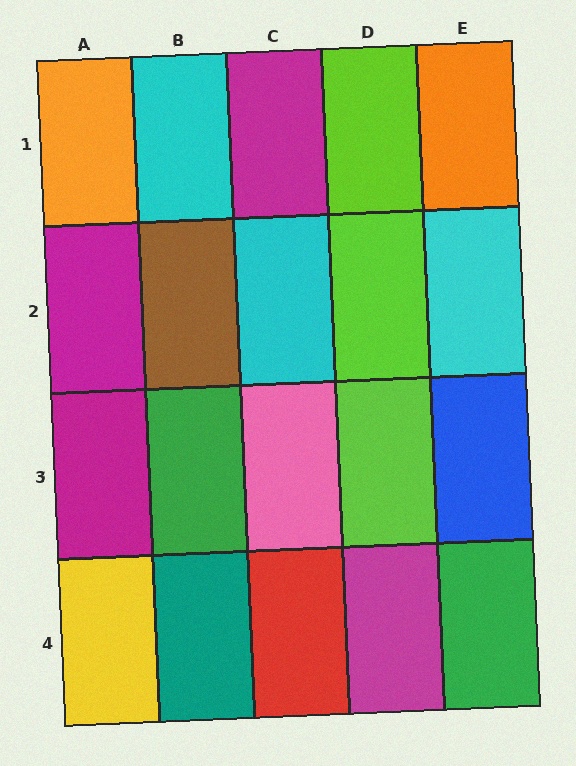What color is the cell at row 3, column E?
Blue.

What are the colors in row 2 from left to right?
Magenta, brown, cyan, lime, cyan.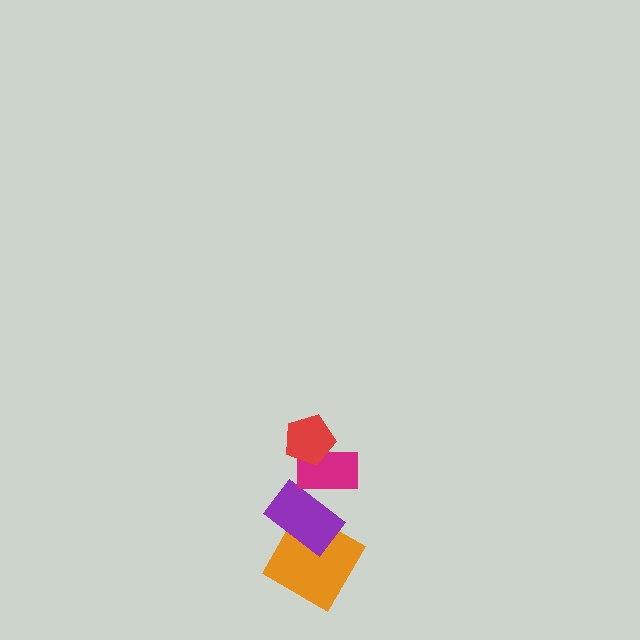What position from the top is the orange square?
The orange square is 4th from the top.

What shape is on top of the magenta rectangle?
The red pentagon is on top of the magenta rectangle.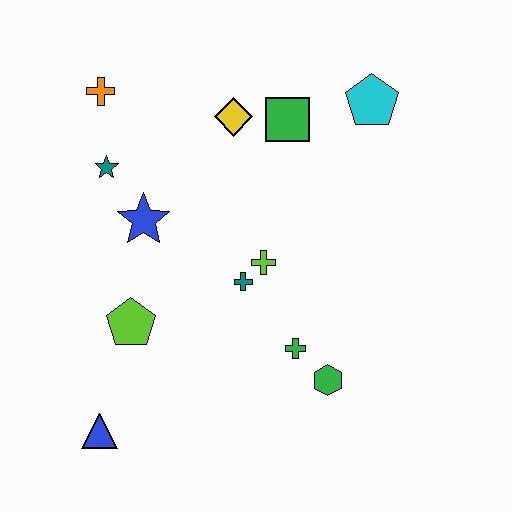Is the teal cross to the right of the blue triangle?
Yes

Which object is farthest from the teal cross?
The orange cross is farthest from the teal cross.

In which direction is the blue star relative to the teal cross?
The blue star is to the left of the teal cross.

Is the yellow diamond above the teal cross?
Yes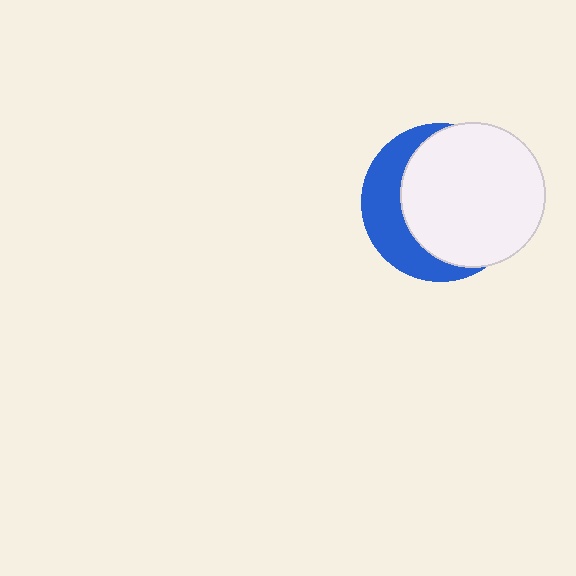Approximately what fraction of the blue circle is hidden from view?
Roughly 66% of the blue circle is hidden behind the white circle.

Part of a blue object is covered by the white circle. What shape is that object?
It is a circle.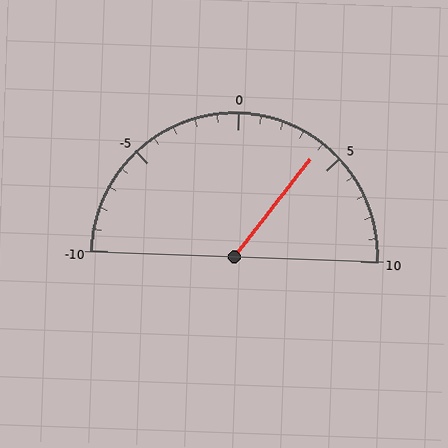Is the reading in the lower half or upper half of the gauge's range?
The reading is in the upper half of the range (-10 to 10).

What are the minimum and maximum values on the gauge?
The gauge ranges from -10 to 10.